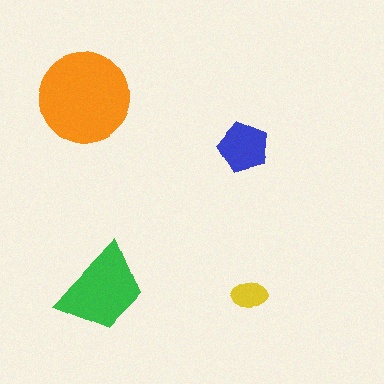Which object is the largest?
The orange circle.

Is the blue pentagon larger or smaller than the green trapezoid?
Smaller.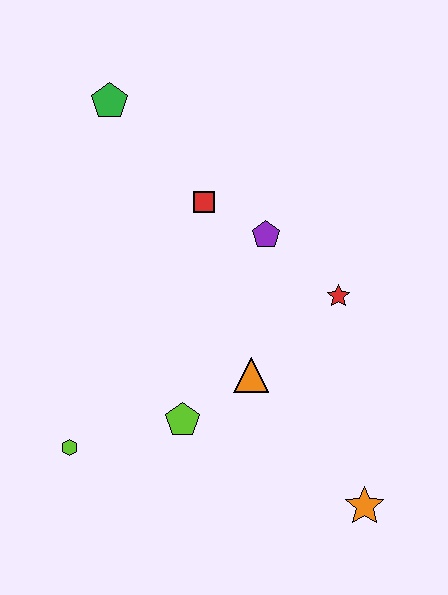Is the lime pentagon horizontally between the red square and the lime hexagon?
Yes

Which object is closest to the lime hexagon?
The lime pentagon is closest to the lime hexagon.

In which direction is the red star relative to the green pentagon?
The red star is to the right of the green pentagon.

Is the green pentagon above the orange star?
Yes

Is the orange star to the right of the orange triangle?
Yes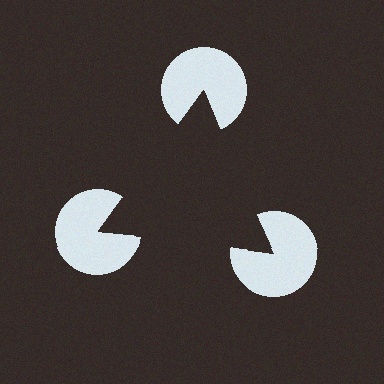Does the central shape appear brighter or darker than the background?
It typically appears slightly darker than the background, even though no actual brightness change is drawn.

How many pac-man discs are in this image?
There are 3 — one at each vertex of the illusory triangle.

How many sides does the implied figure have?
3 sides.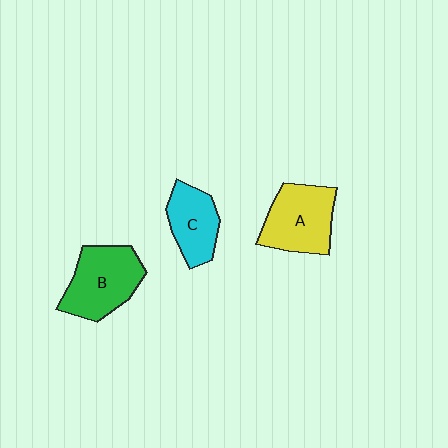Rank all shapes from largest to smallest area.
From largest to smallest: B (green), A (yellow), C (cyan).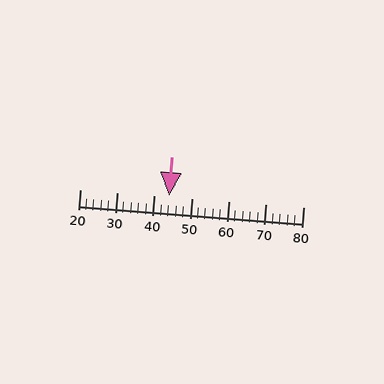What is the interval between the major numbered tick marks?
The major tick marks are spaced 10 units apart.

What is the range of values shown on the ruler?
The ruler shows values from 20 to 80.